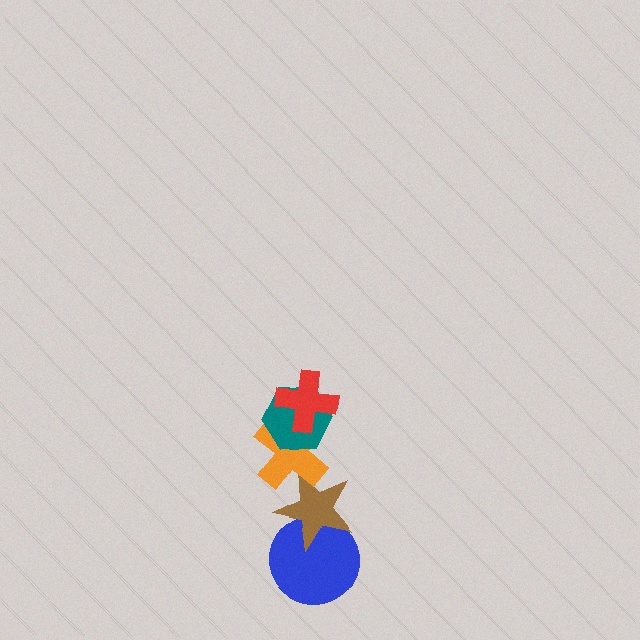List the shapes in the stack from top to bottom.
From top to bottom: the red cross, the teal hexagon, the orange cross, the brown star, the blue circle.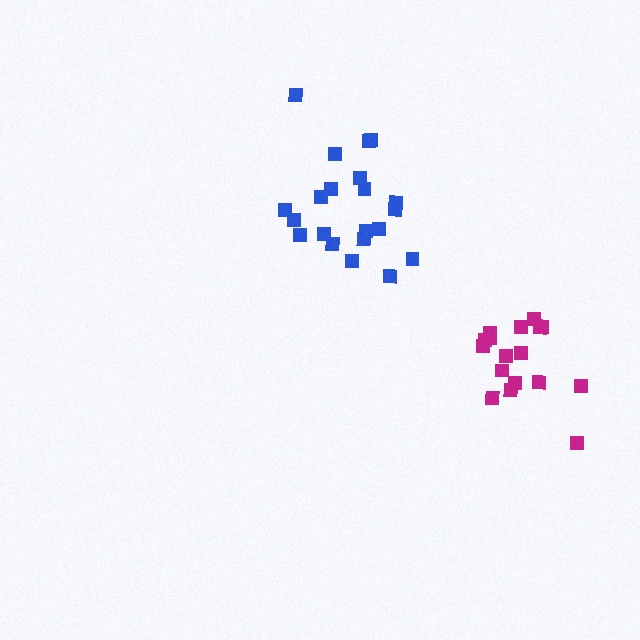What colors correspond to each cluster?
The clusters are colored: magenta, blue.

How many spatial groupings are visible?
There are 2 spatial groupings.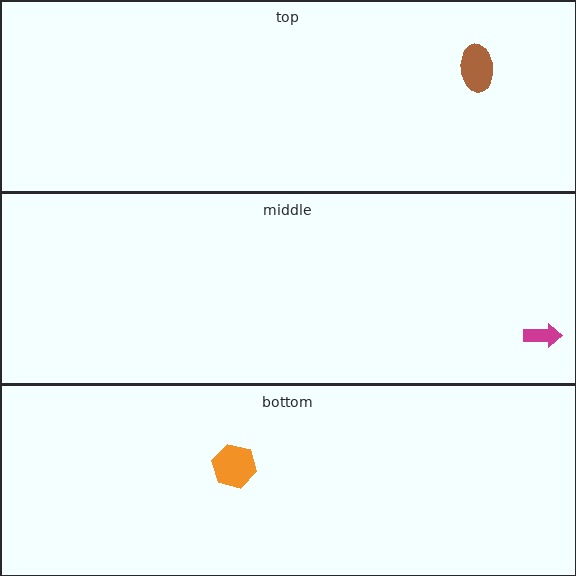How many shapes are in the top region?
1.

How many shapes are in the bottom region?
1.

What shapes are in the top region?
The brown ellipse.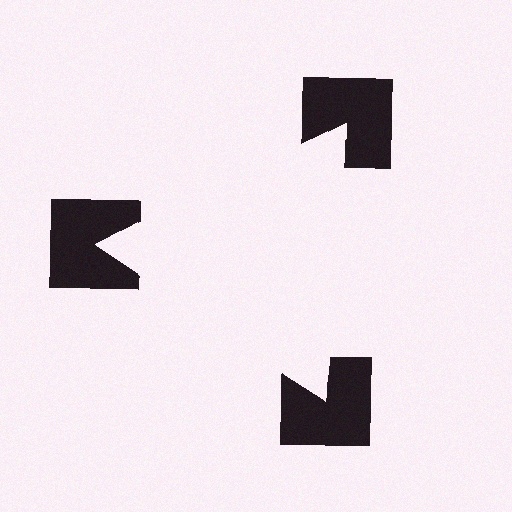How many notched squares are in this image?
There are 3 — one at each vertex of the illusory triangle.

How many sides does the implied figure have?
3 sides.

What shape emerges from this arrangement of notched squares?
An illusory triangle — its edges are inferred from the aligned wedge cuts in the notched squares, not physically drawn.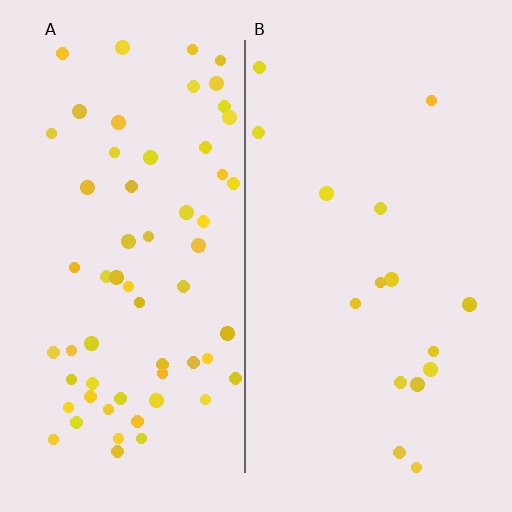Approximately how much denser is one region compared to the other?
Approximately 3.9× — region A over region B.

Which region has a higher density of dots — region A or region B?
A (the left).